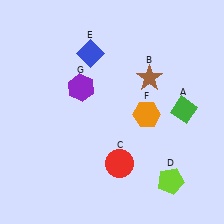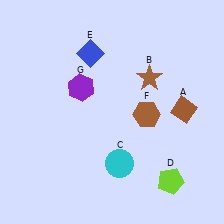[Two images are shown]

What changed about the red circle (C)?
In Image 1, C is red. In Image 2, it changed to cyan.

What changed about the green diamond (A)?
In Image 1, A is green. In Image 2, it changed to brown.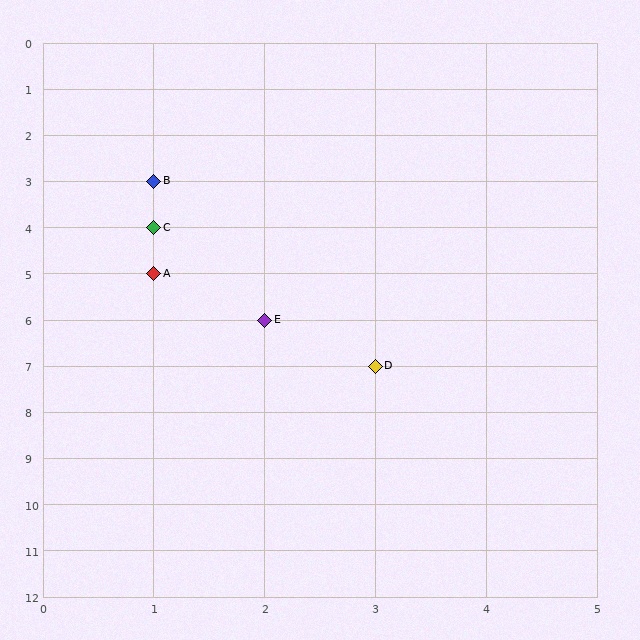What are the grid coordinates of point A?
Point A is at grid coordinates (1, 5).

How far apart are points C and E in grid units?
Points C and E are 1 column and 2 rows apart (about 2.2 grid units diagonally).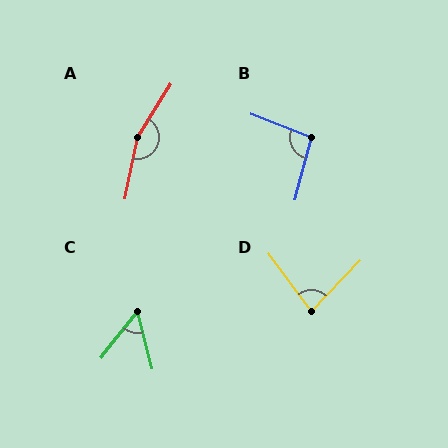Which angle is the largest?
A, at approximately 160 degrees.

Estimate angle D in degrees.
Approximately 81 degrees.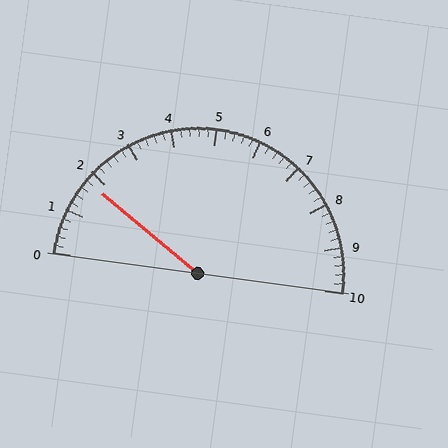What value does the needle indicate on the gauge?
The needle indicates approximately 1.8.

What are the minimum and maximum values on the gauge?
The gauge ranges from 0 to 10.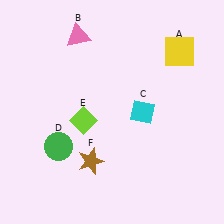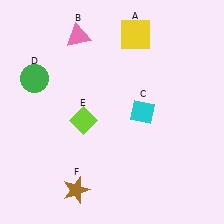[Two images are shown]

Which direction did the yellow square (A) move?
The yellow square (A) moved left.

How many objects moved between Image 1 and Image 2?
3 objects moved between the two images.